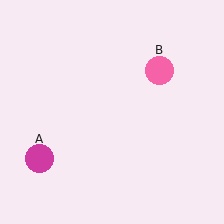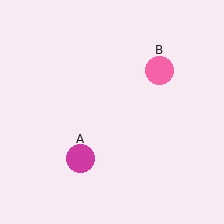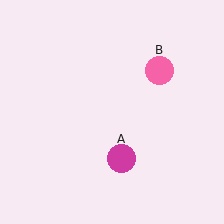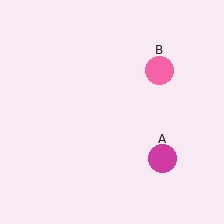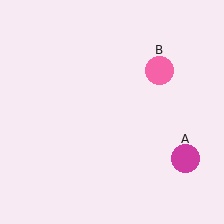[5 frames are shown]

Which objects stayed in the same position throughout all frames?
Pink circle (object B) remained stationary.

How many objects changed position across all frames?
1 object changed position: magenta circle (object A).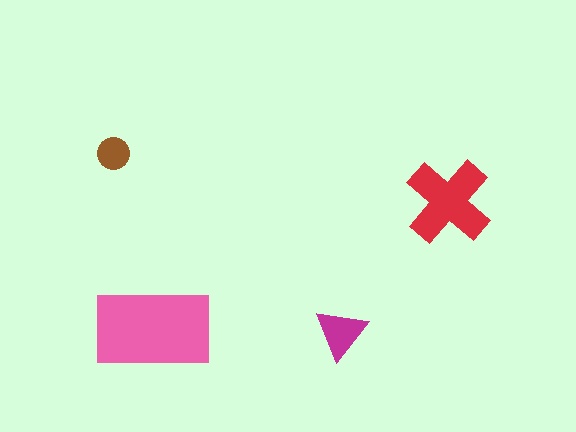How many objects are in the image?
There are 4 objects in the image.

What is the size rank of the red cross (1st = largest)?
2nd.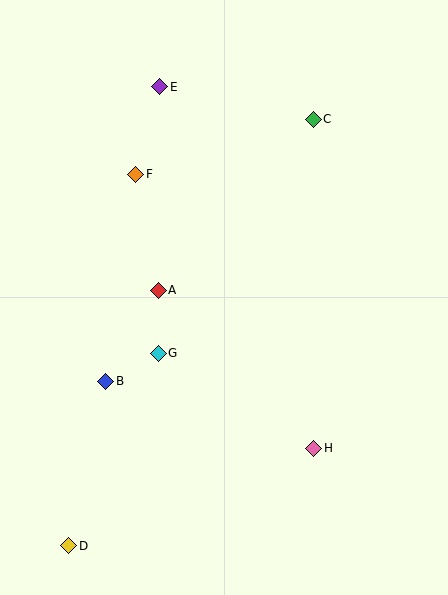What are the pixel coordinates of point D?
Point D is at (69, 546).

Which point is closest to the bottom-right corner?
Point H is closest to the bottom-right corner.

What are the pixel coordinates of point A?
Point A is at (158, 290).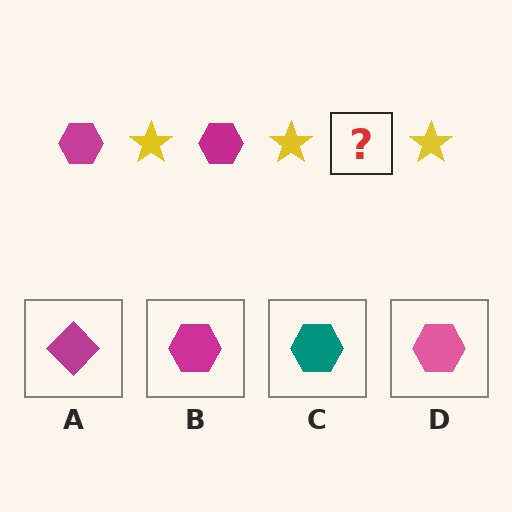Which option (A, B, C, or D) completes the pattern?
B.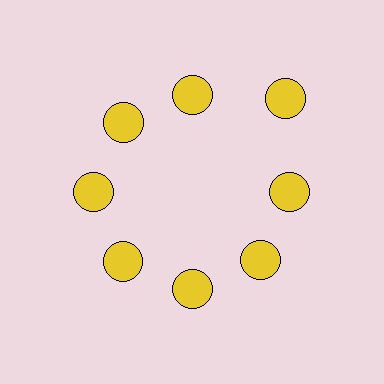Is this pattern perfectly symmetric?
No. The 8 yellow circles are arranged in a ring, but one element near the 2 o'clock position is pushed outward from the center, breaking the 8-fold rotational symmetry.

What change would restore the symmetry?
The symmetry would be restored by moving it inward, back onto the ring so that all 8 circles sit at equal angles and equal distance from the center.